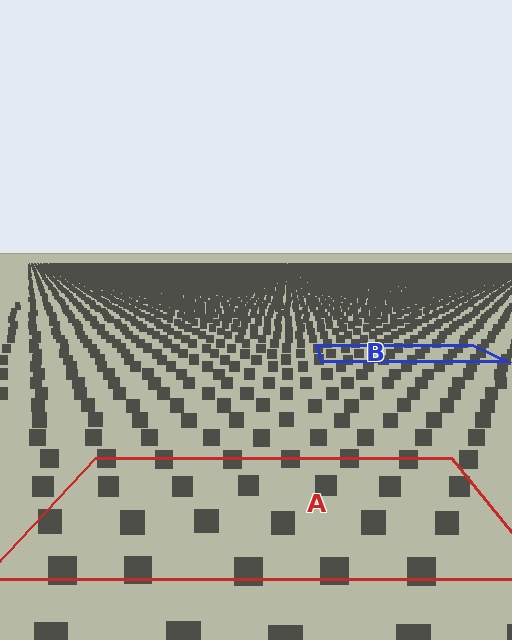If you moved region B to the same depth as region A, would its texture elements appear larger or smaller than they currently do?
They would appear larger. At a closer depth, the same texture elements are projected at a bigger on-screen size.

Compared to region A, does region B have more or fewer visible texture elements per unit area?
Region B has more texture elements per unit area — they are packed more densely because it is farther away.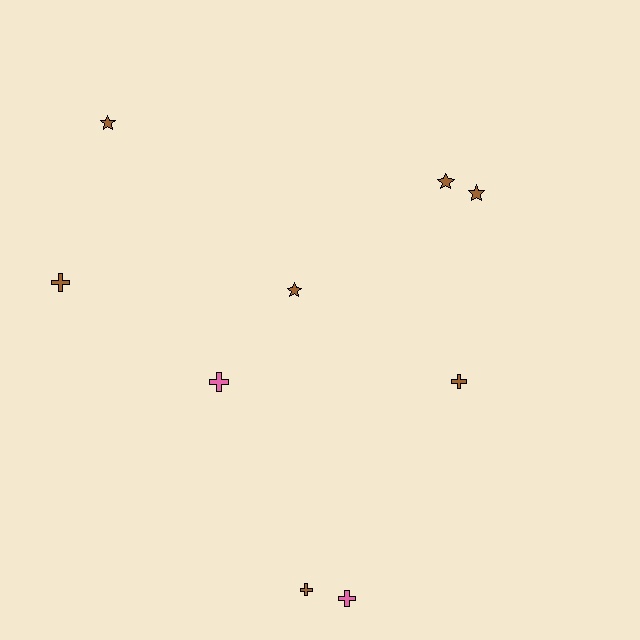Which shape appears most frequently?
Cross, with 5 objects.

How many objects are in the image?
There are 9 objects.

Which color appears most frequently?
Brown, with 7 objects.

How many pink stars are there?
There are no pink stars.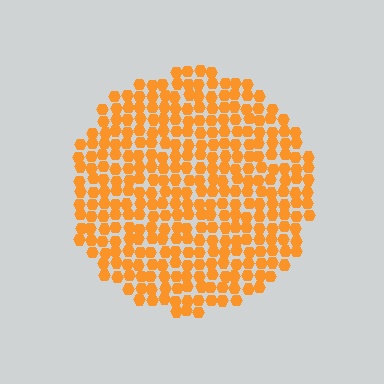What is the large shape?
The large shape is a circle.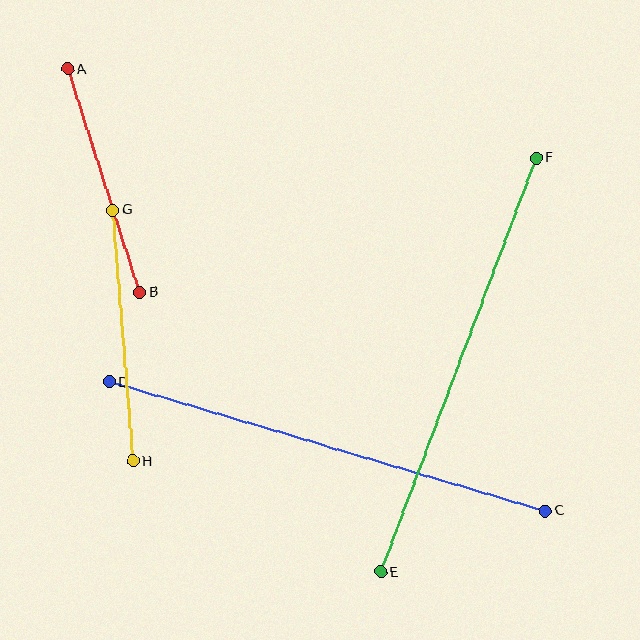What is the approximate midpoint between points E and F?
The midpoint is at approximately (458, 365) pixels.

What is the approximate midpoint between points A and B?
The midpoint is at approximately (104, 181) pixels.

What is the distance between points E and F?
The distance is approximately 442 pixels.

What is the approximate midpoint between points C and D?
The midpoint is at approximately (327, 446) pixels.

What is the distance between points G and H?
The distance is approximately 252 pixels.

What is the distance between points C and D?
The distance is approximately 455 pixels.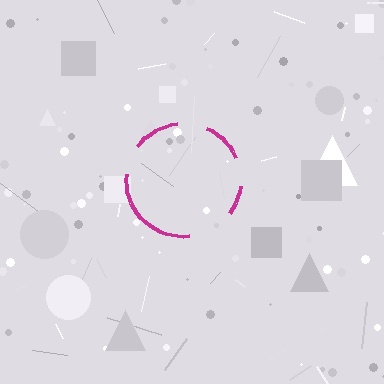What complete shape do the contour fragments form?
The contour fragments form a circle.